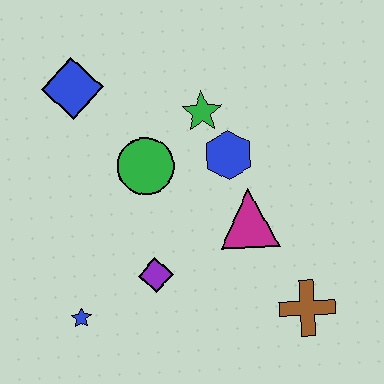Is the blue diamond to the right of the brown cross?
No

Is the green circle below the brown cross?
No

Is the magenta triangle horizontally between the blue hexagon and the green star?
No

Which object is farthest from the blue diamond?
The brown cross is farthest from the blue diamond.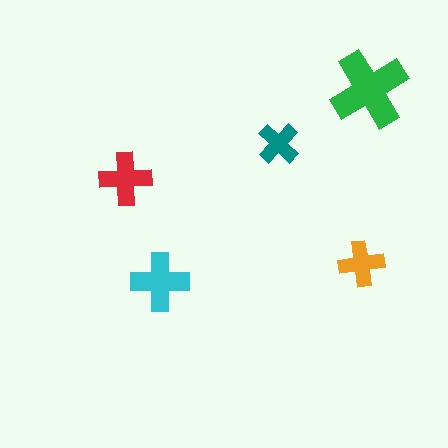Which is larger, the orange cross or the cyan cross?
The cyan one.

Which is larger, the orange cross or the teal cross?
The orange one.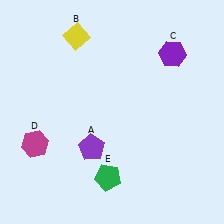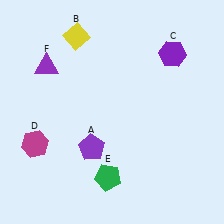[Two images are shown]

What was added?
A purple triangle (F) was added in Image 2.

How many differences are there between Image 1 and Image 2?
There is 1 difference between the two images.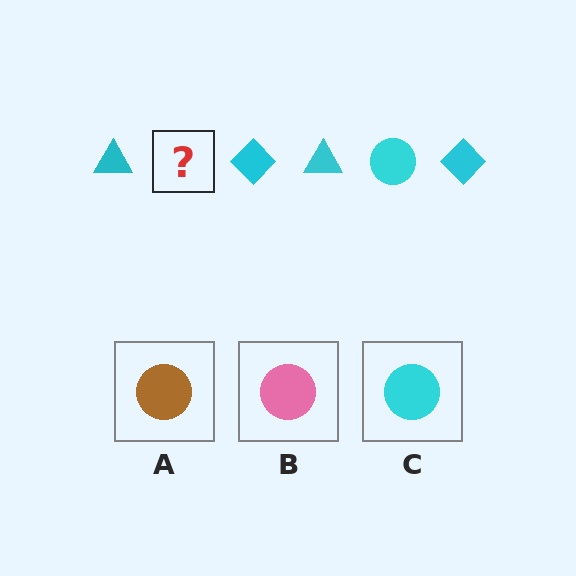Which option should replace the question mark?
Option C.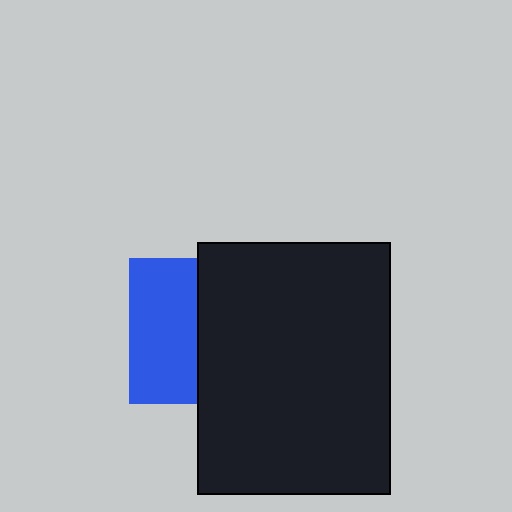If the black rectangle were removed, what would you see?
You would see the complete blue square.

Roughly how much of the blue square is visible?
About half of it is visible (roughly 47%).